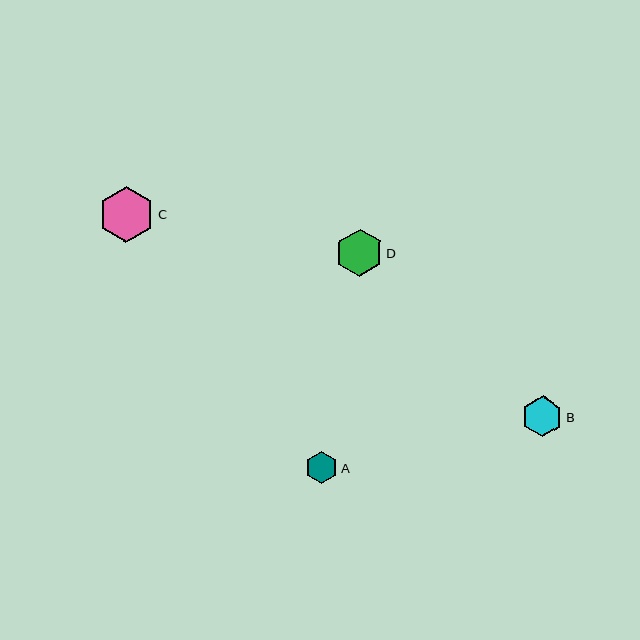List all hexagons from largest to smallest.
From largest to smallest: C, D, B, A.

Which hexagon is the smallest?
Hexagon A is the smallest with a size of approximately 32 pixels.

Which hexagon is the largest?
Hexagon C is the largest with a size of approximately 55 pixels.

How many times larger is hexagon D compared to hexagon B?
Hexagon D is approximately 1.2 times the size of hexagon B.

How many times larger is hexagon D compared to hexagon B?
Hexagon D is approximately 1.2 times the size of hexagon B.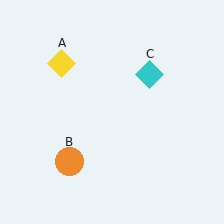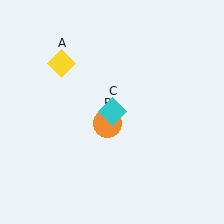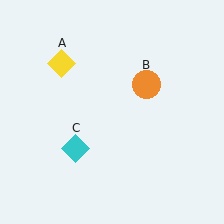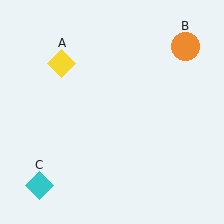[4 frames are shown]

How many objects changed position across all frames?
2 objects changed position: orange circle (object B), cyan diamond (object C).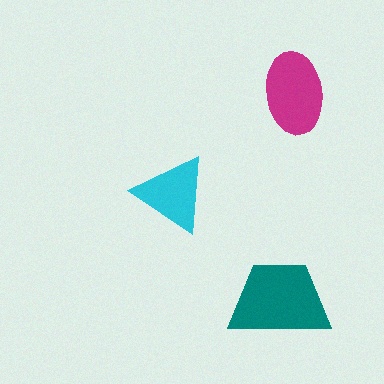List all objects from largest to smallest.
The teal trapezoid, the magenta ellipse, the cyan triangle.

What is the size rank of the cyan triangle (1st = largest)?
3rd.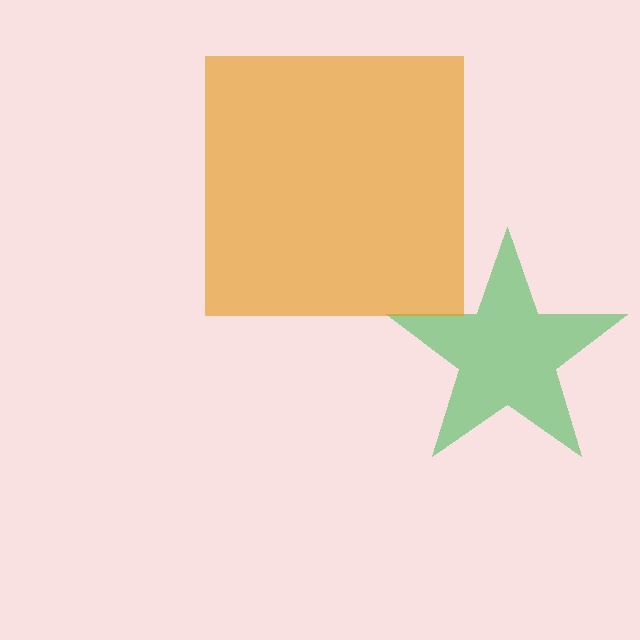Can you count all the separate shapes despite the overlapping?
Yes, there are 2 separate shapes.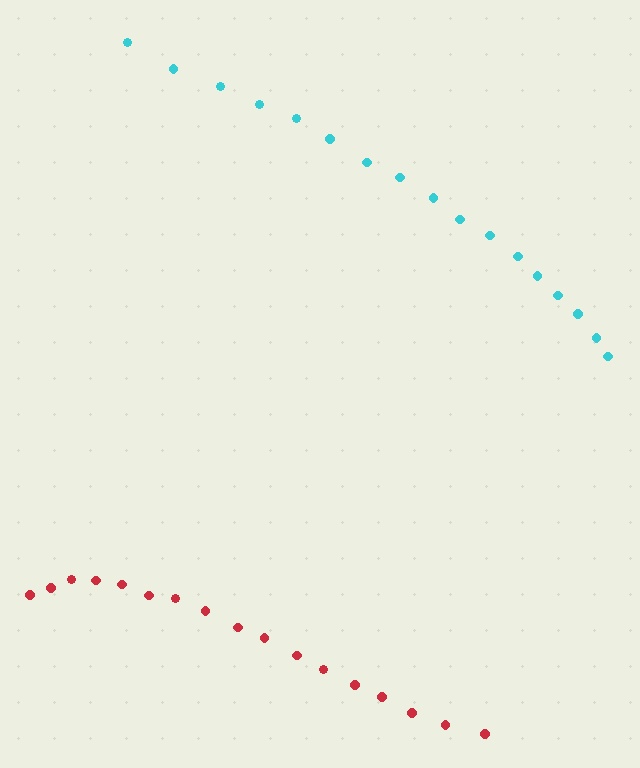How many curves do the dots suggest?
There are 2 distinct paths.